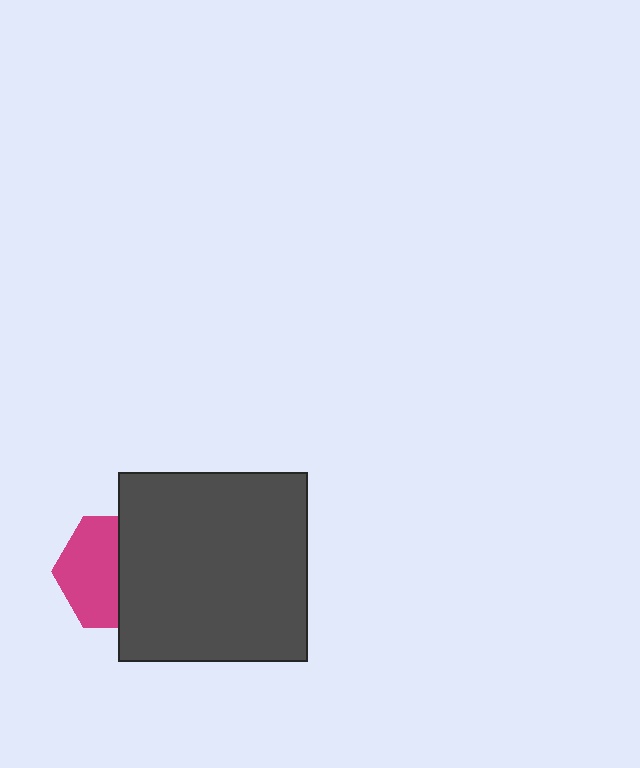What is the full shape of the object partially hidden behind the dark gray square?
The partially hidden object is a magenta hexagon.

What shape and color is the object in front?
The object in front is a dark gray square.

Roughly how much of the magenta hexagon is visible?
About half of it is visible (roughly 52%).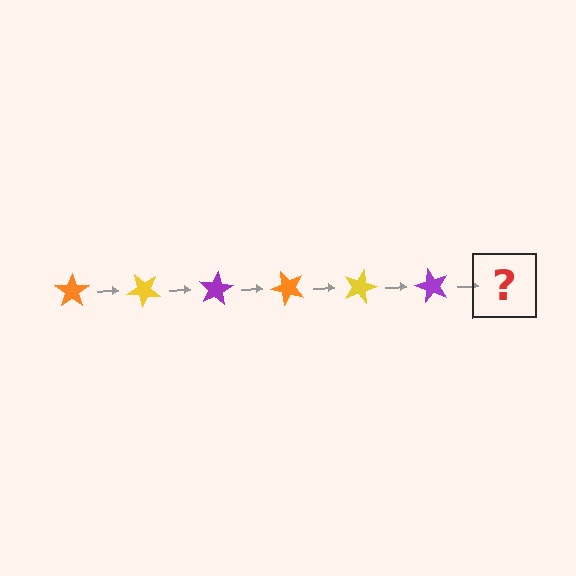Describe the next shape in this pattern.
It should be an orange star, rotated 240 degrees from the start.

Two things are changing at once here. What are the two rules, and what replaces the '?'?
The two rules are that it rotates 40 degrees each step and the color cycles through orange, yellow, and purple. The '?' should be an orange star, rotated 240 degrees from the start.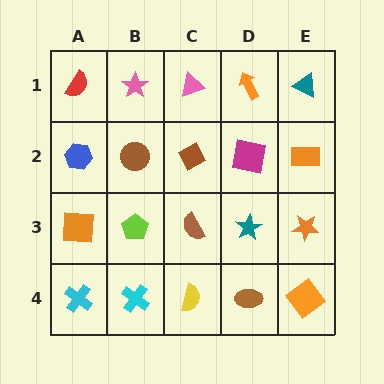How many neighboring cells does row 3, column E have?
3.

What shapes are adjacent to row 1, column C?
A brown diamond (row 2, column C), a pink star (row 1, column B), an orange arrow (row 1, column D).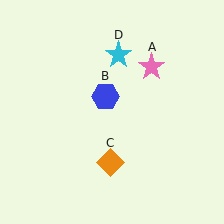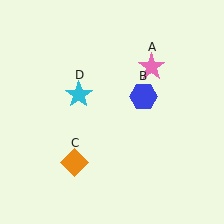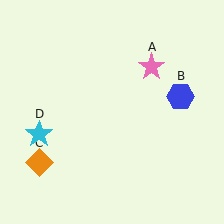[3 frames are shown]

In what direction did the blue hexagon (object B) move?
The blue hexagon (object B) moved right.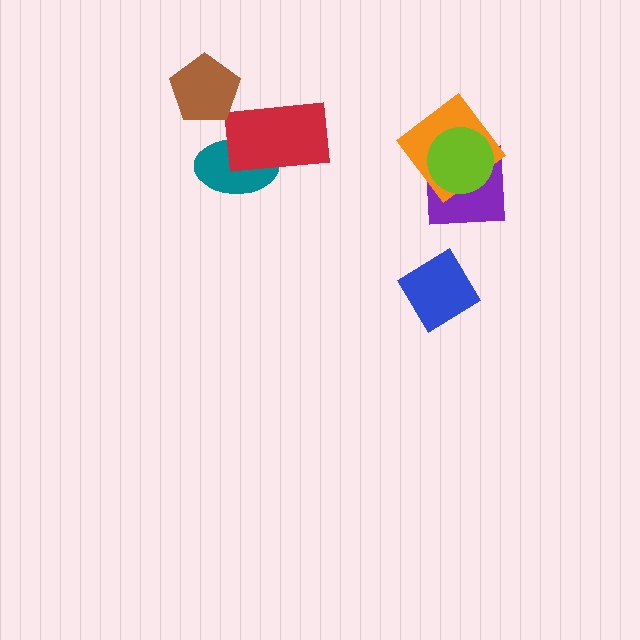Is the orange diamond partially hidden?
Yes, it is partially covered by another shape.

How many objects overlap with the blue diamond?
0 objects overlap with the blue diamond.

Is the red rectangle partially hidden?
No, no other shape covers it.